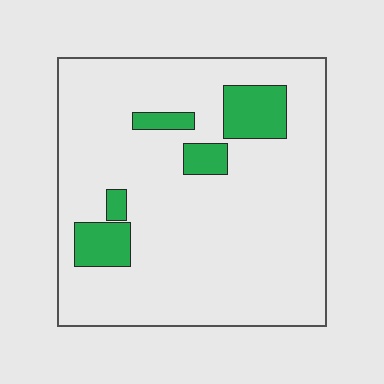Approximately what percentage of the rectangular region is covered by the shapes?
Approximately 15%.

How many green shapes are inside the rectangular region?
5.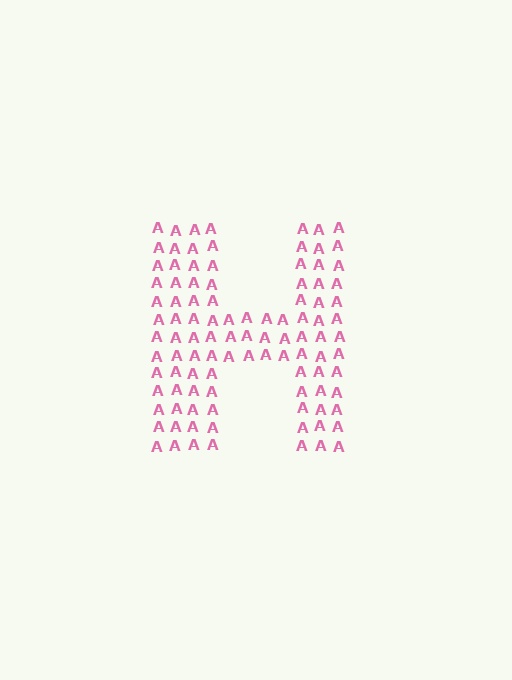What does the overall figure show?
The overall figure shows the letter H.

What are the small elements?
The small elements are letter A's.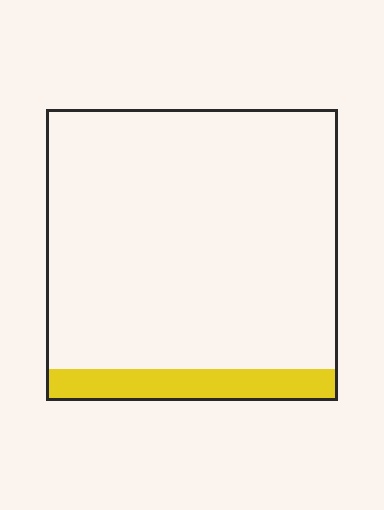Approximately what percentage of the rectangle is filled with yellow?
Approximately 10%.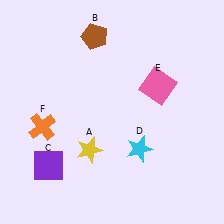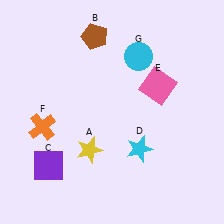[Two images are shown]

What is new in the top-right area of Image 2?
A cyan circle (G) was added in the top-right area of Image 2.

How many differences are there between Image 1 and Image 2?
There is 1 difference between the two images.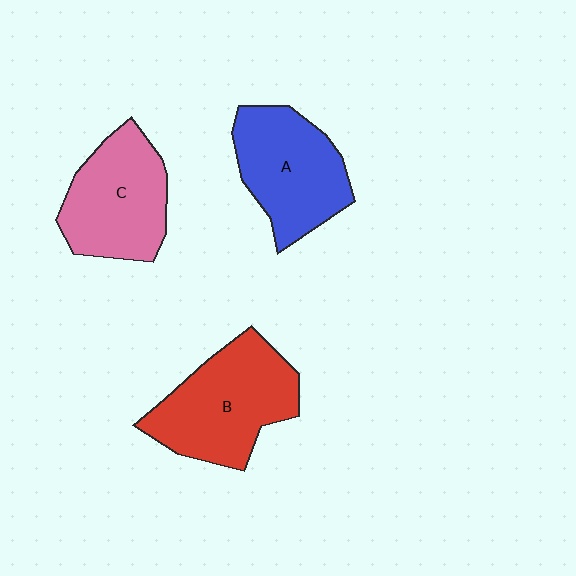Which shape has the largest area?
Shape B (red).